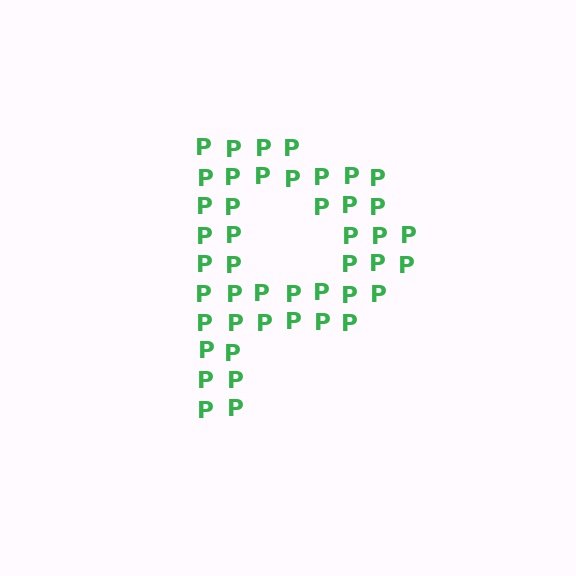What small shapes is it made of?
It is made of small letter P's.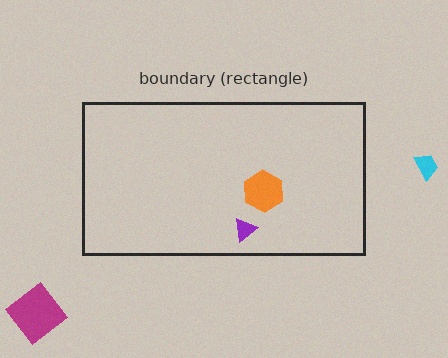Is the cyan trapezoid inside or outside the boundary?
Outside.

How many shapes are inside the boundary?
2 inside, 2 outside.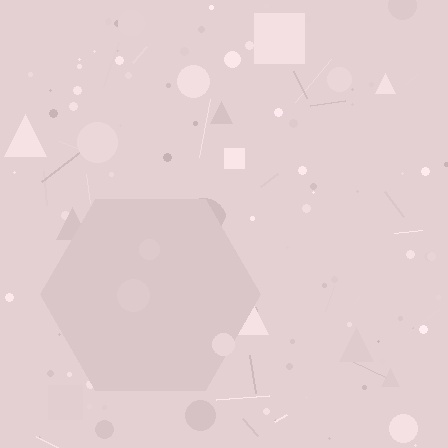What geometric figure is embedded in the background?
A hexagon is embedded in the background.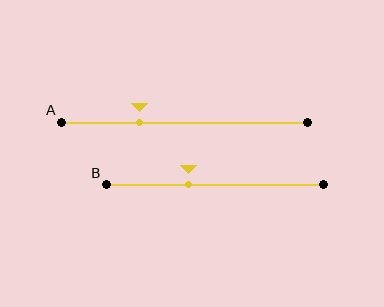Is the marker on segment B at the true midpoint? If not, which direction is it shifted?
No, the marker on segment B is shifted to the left by about 12% of the segment length.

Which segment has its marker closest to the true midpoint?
Segment B has its marker closest to the true midpoint.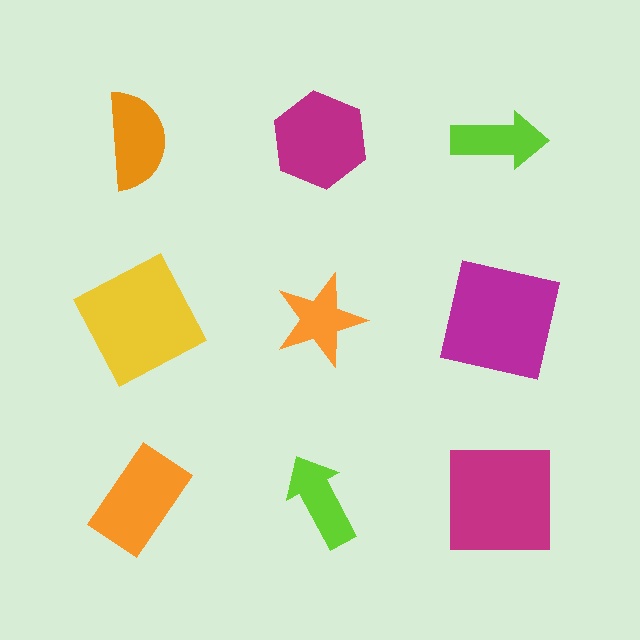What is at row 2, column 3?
A magenta square.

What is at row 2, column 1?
A yellow square.